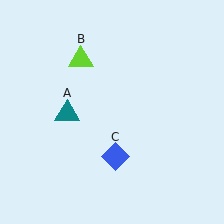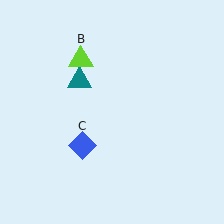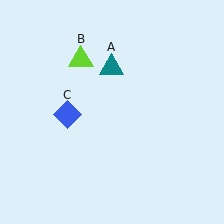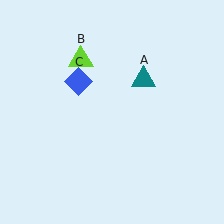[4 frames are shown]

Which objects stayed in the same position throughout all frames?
Lime triangle (object B) remained stationary.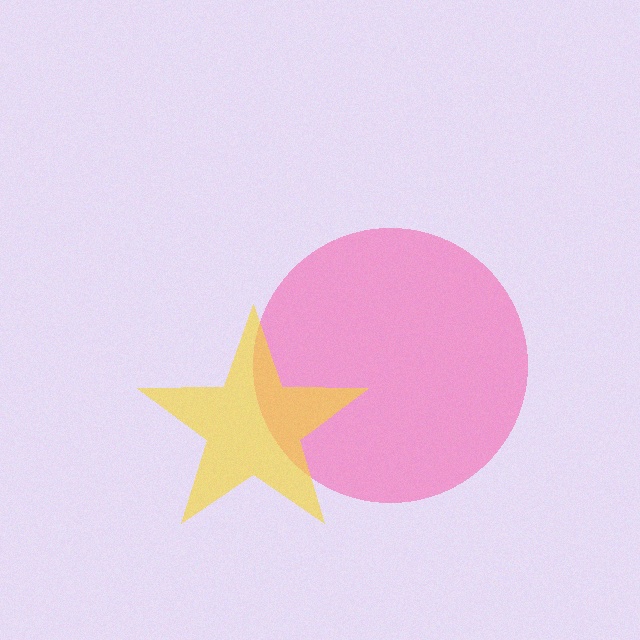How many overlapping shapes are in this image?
There are 2 overlapping shapes in the image.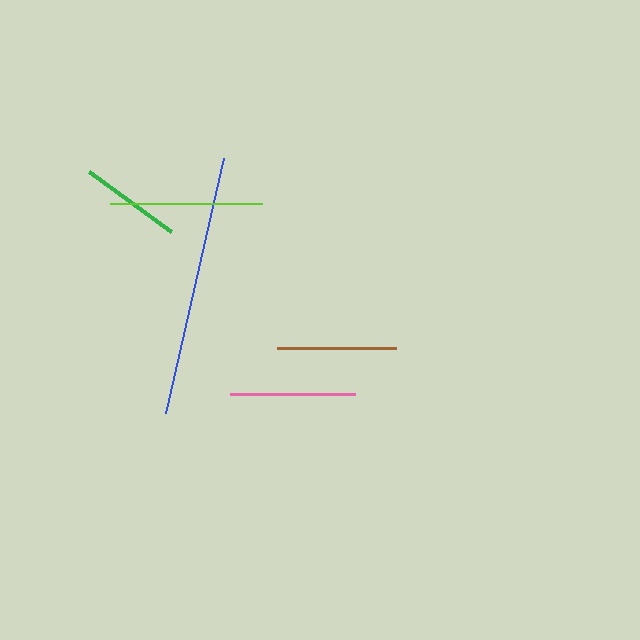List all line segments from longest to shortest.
From longest to shortest: blue, lime, pink, brown, green.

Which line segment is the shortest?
The green line is the shortest at approximately 102 pixels.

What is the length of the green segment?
The green segment is approximately 102 pixels long.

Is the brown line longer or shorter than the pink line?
The pink line is longer than the brown line.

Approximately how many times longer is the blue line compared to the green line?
The blue line is approximately 2.6 times the length of the green line.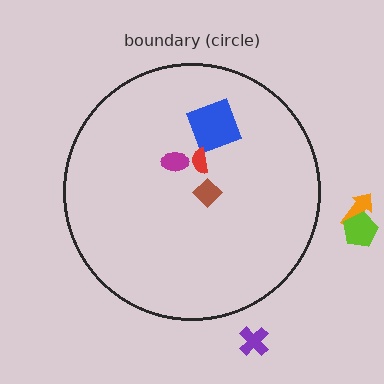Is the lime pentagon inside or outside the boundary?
Outside.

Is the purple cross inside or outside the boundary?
Outside.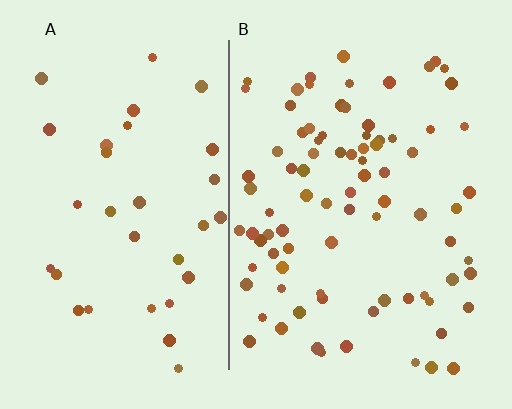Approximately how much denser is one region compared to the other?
Approximately 2.5× — region B over region A.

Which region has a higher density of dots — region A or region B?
B (the right).